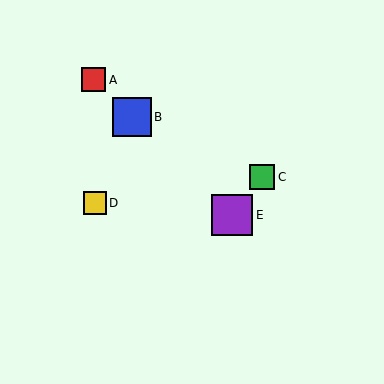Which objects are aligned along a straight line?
Objects A, B, E are aligned along a straight line.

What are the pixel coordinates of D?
Object D is at (95, 203).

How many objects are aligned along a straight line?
3 objects (A, B, E) are aligned along a straight line.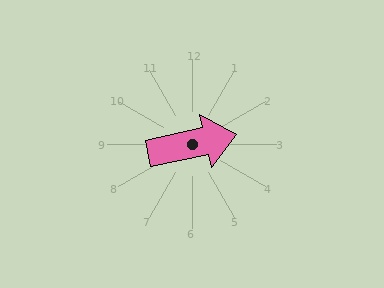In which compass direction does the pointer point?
East.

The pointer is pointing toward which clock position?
Roughly 3 o'clock.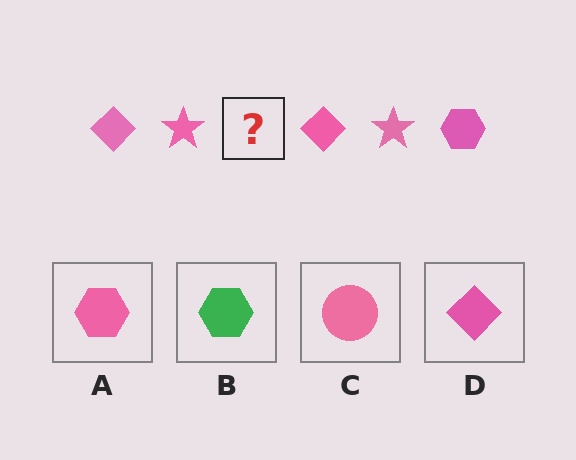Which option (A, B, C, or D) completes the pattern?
A.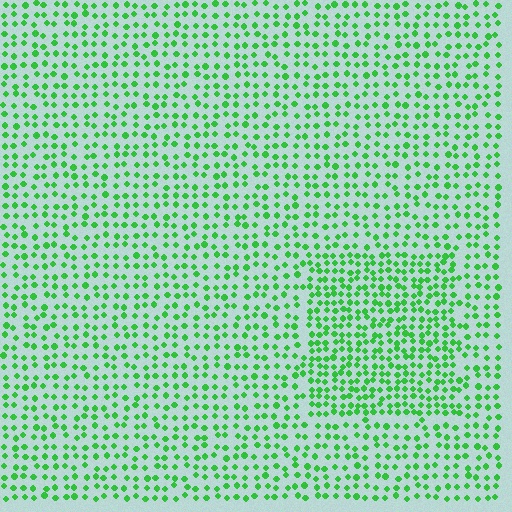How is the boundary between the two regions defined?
The boundary is defined by a change in element density (approximately 1.6x ratio). All elements are the same color, size, and shape.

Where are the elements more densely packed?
The elements are more densely packed inside the rectangle boundary.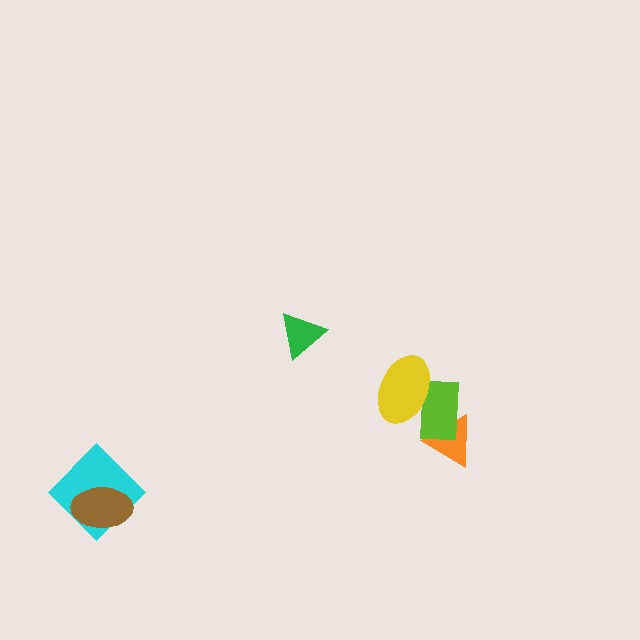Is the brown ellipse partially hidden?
No, no other shape covers it.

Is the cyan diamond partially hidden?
Yes, it is partially covered by another shape.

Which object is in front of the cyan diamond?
The brown ellipse is in front of the cyan diamond.